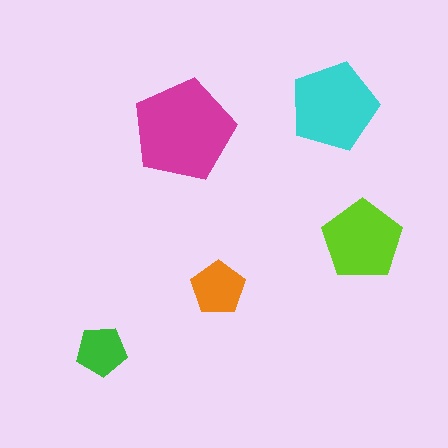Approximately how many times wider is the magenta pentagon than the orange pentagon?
About 2 times wider.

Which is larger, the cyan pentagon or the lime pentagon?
The cyan one.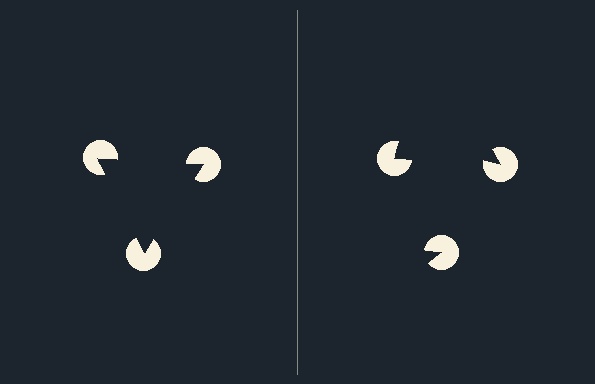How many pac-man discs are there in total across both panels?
6 — 3 on each side.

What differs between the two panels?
The pac-man discs are positioned identically on both sides; only the wedge orientations differ. On the left they align to a triangle; on the right they are misaligned.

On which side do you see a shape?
An illusory triangle appears on the left side. On the right side the wedge cuts are rotated, so no coherent shape forms.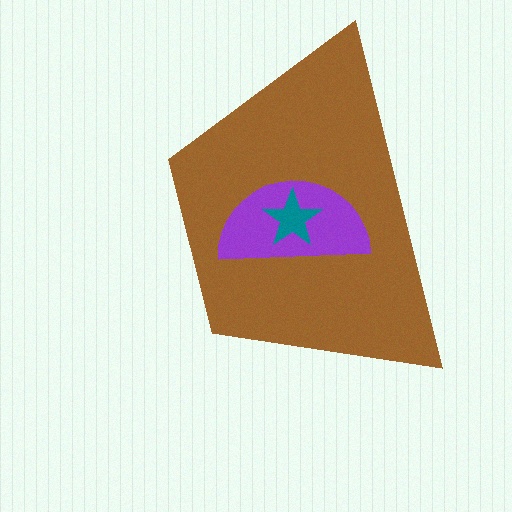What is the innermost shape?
The teal star.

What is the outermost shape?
The brown trapezoid.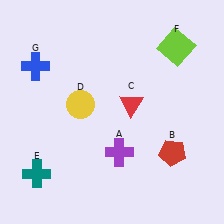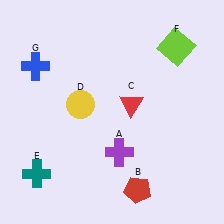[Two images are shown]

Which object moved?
The red pentagon (B) moved down.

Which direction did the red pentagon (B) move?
The red pentagon (B) moved down.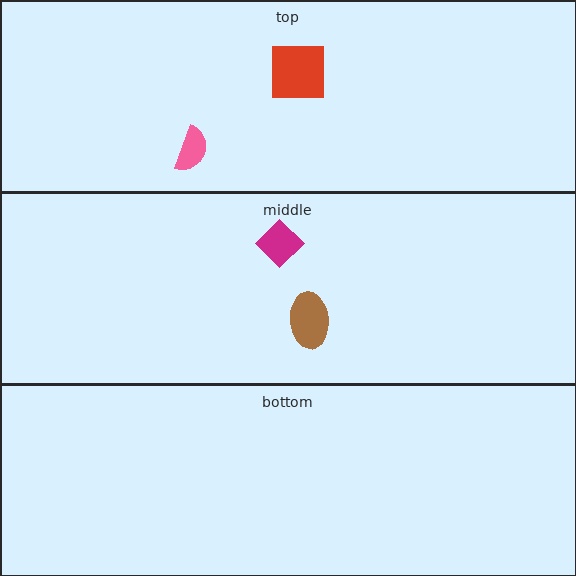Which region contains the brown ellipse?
The middle region.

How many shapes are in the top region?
2.